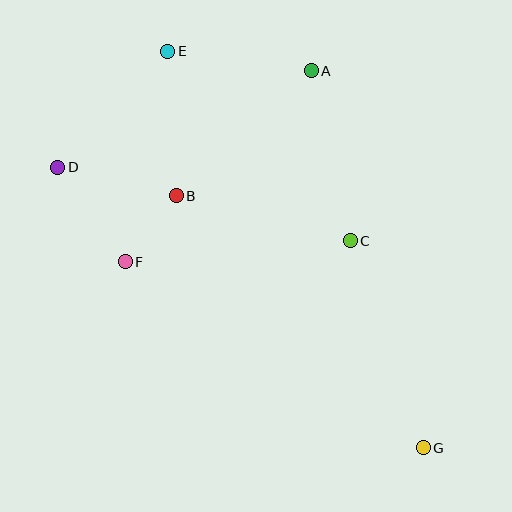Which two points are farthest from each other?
Points E and G are farthest from each other.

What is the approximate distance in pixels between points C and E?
The distance between C and E is approximately 263 pixels.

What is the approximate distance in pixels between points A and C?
The distance between A and C is approximately 175 pixels.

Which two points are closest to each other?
Points B and F are closest to each other.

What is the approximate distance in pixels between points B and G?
The distance between B and G is approximately 353 pixels.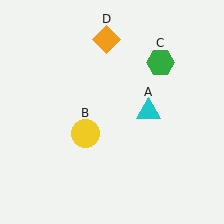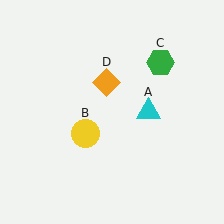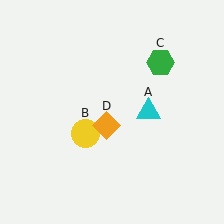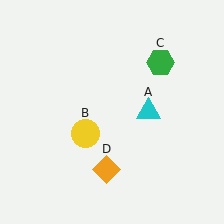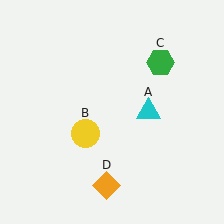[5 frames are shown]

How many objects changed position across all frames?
1 object changed position: orange diamond (object D).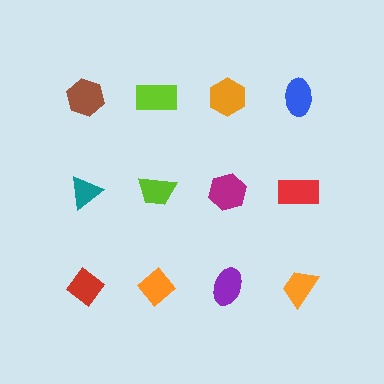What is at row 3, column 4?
An orange trapezoid.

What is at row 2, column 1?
A teal triangle.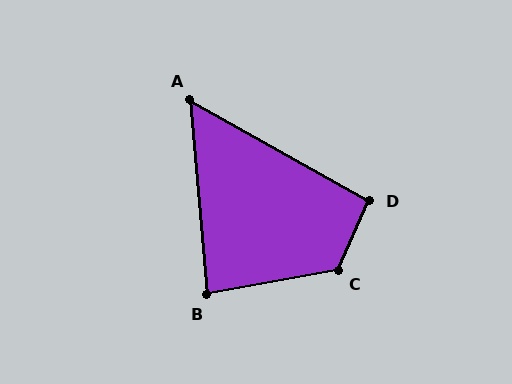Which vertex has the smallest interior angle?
A, at approximately 56 degrees.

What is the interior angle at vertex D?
Approximately 95 degrees (obtuse).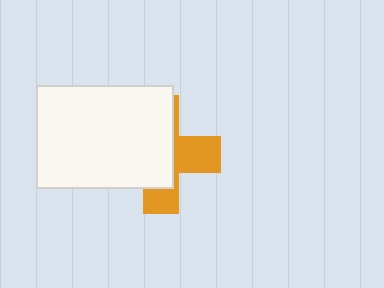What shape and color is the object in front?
The object in front is a white rectangle.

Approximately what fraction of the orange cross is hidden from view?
Roughly 59% of the orange cross is hidden behind the white rectangle.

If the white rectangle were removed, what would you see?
You would see the complete orange cross.